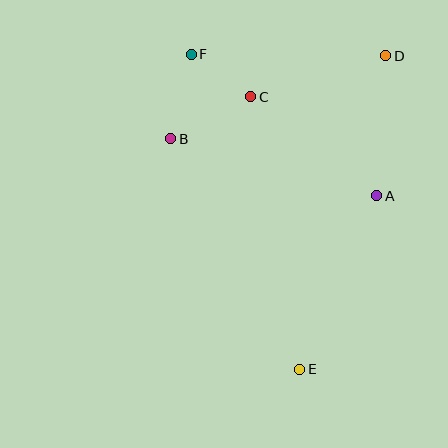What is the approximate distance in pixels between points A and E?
The distance between A and E is approximately 190 pixels.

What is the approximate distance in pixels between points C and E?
The distance between C and E is approximately 277 pixels.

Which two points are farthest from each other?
Points E and F are farthest from each other.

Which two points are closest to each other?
Points C and F are closest to each other.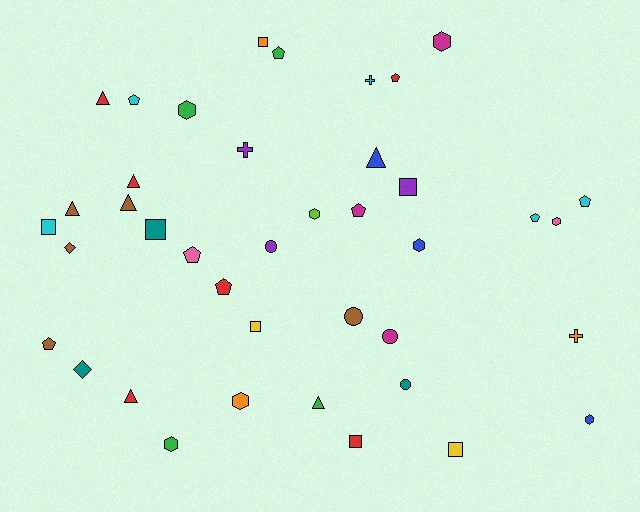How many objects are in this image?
There are 40 objects.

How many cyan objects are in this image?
There are 5 cyan objects.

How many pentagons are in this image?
There are 9 pentagons.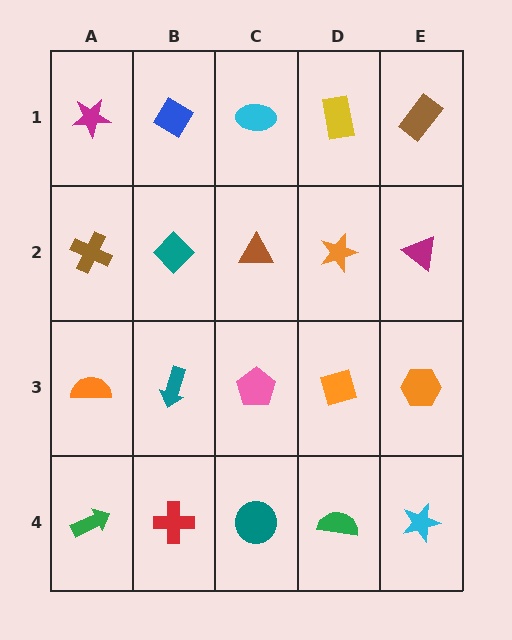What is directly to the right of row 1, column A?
A blue diamond.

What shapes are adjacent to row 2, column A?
A magenta star (row 1, column A), an orange semicircle (row 3, column A), a teal diamond (row 2, column B).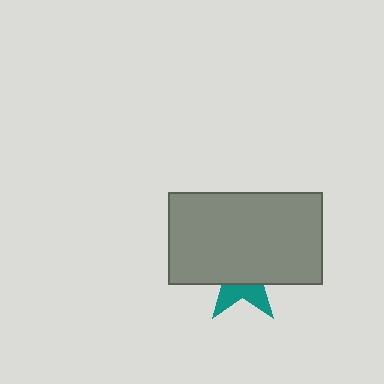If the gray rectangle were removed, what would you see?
You would see the complete teal star.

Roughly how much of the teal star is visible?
A small part of it is visible (roughly 33%).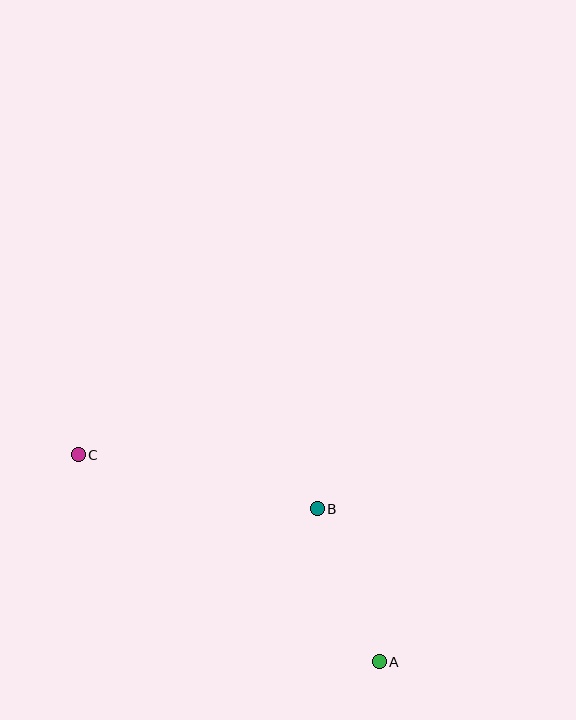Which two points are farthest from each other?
Points A and C are farthest from each other.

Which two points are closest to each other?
Points A and B are closest to each other.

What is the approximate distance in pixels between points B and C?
The distance between B and C is approximately 245 pixels.